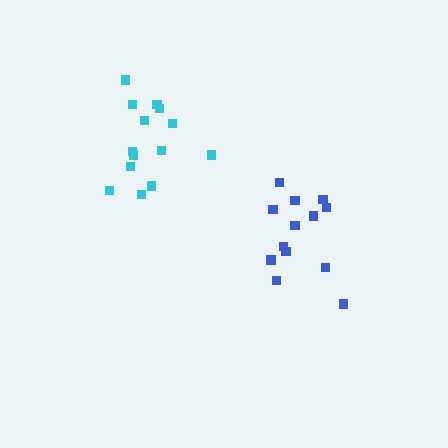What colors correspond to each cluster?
The clusters are colored: blue, cyan.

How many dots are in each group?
Group 1: 13 dots, Group 2: 14 dots (27 total).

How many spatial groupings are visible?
There are 2 spatial groupings.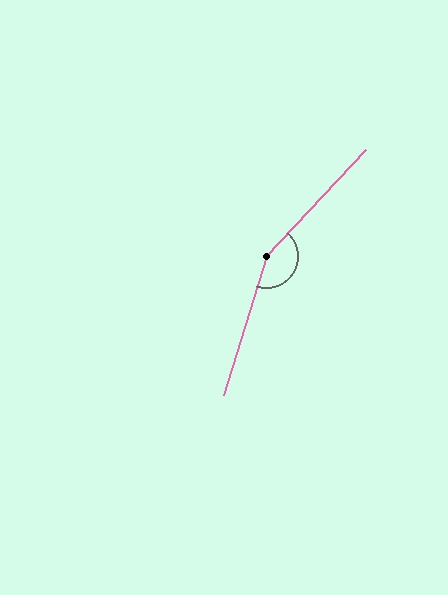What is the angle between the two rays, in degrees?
Approximately 154 degrees.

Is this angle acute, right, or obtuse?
It is obtuse.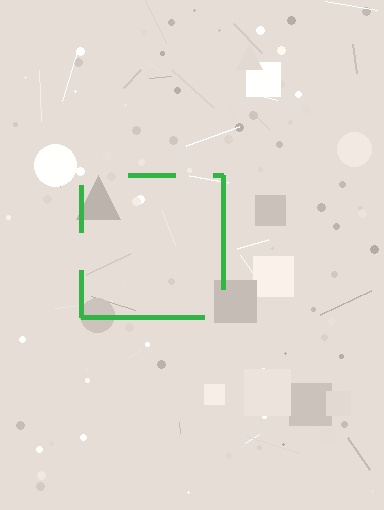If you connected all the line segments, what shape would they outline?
They would outline a square.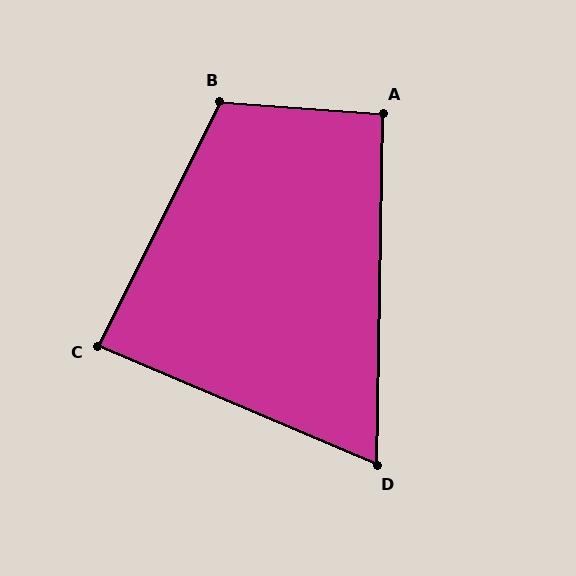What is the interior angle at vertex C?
Approximately 87 degrees (approximately right).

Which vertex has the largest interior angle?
B, at approximately 112 degrees.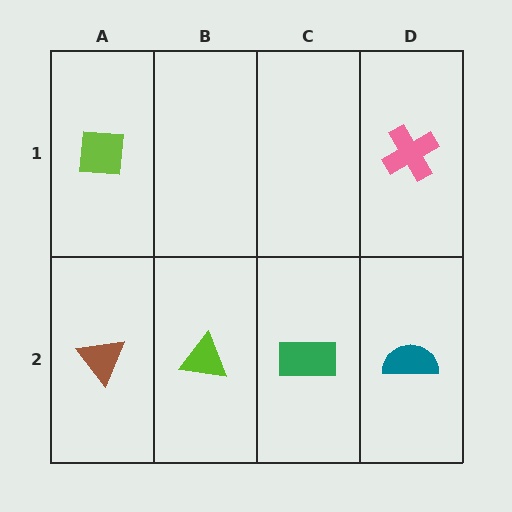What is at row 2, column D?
A teal semicircle.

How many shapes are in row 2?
4 shapes.